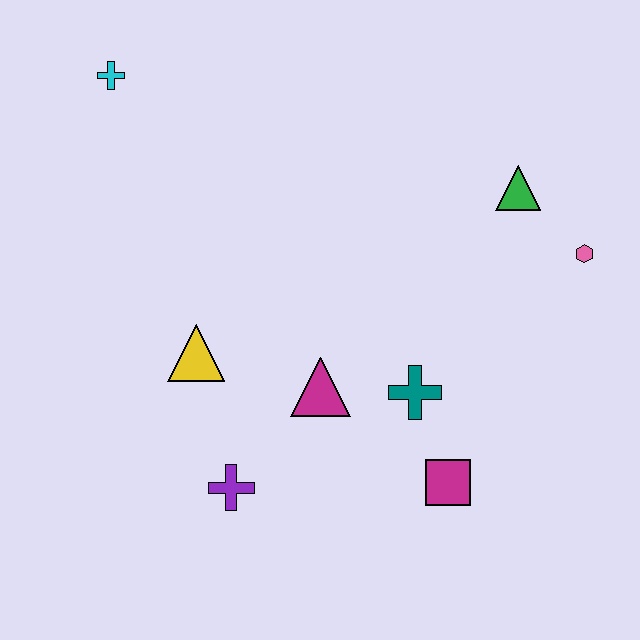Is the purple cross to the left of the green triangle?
Yes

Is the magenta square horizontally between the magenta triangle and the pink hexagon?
Yes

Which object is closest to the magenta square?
The teal cross is closest to the magenta square.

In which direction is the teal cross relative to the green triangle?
The teal cross is below the green triangle.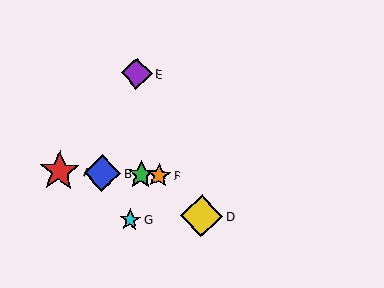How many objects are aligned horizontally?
4 objects (A, B, C, F) are aligned horizontally.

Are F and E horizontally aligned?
No, F is at y≈175 and E is at y≈74.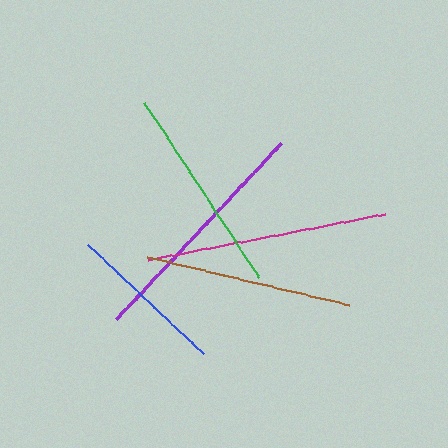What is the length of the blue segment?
The blue segment is approximately 160 pixels long.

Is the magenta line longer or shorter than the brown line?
The magenta line is longer than the brown line.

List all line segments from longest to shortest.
From longest to shortest: purple, magenta, green, brown, blue.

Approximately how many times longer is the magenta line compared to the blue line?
The magenta line is approximately 1.5 times the length of the blue line.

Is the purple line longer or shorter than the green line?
The purple line is longer than the green line.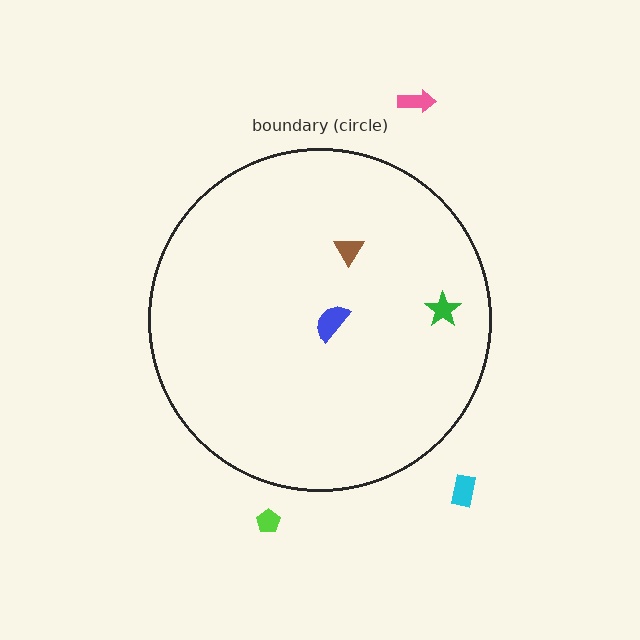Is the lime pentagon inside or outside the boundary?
Outside.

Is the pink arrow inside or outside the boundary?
Outside.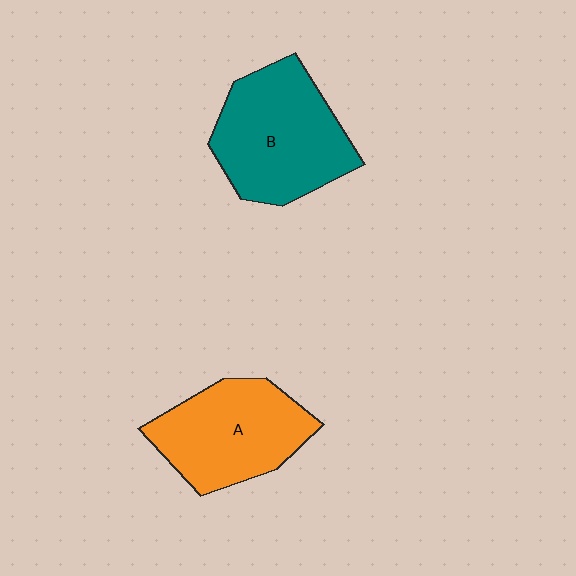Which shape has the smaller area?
Shape A (orange).